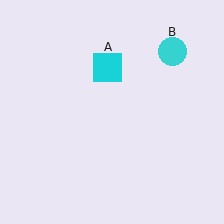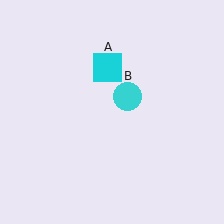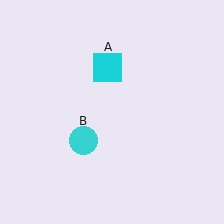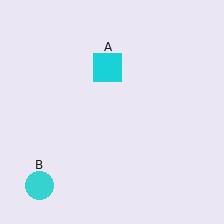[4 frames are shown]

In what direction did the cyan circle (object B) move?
The cyan circle (object B) moved down and to the left.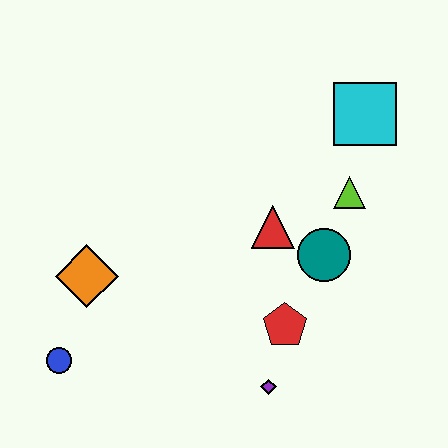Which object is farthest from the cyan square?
The blue circle is farthest from the cyan square.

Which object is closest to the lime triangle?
The teal circle is closest to the lime triangle.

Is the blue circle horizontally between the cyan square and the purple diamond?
No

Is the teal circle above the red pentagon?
Yes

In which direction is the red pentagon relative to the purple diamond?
The red pentagon is above the purple diamond.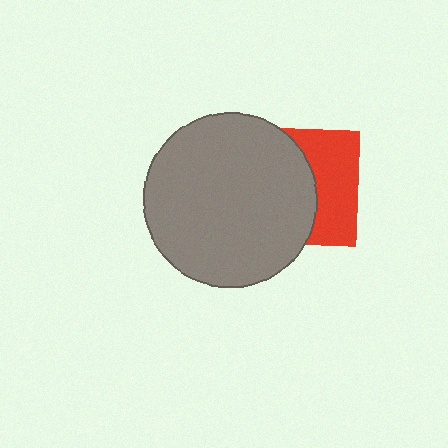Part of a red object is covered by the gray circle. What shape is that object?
It is a square.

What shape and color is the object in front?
The object in front is a gray circle.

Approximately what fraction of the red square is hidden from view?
Roughly 57% of the red square is hidden behind the gray circle.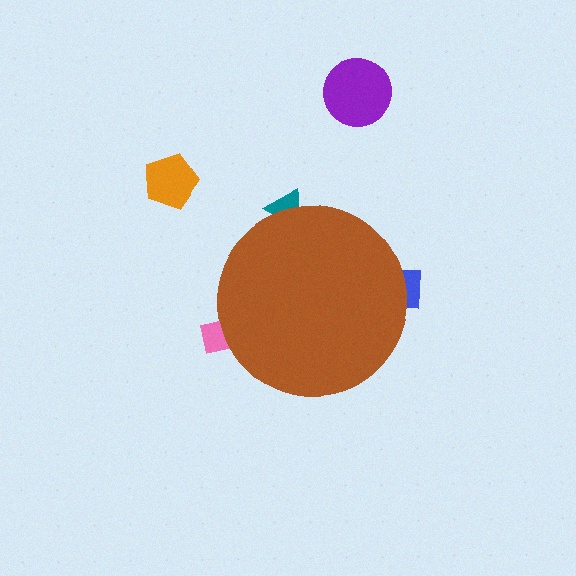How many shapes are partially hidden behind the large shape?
3 shapes are partially hidden.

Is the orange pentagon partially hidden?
No, the orange pentagon is fully visible.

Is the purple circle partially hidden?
No, the purple circle is fully visible.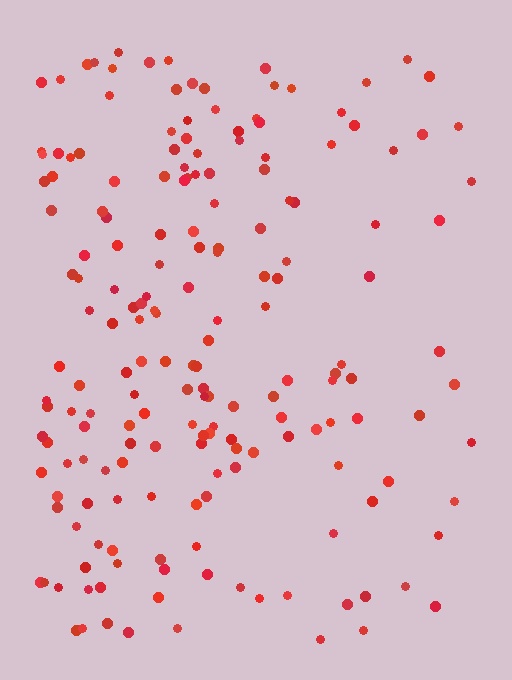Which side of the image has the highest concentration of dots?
The left.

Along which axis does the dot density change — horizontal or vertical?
Horizontal.